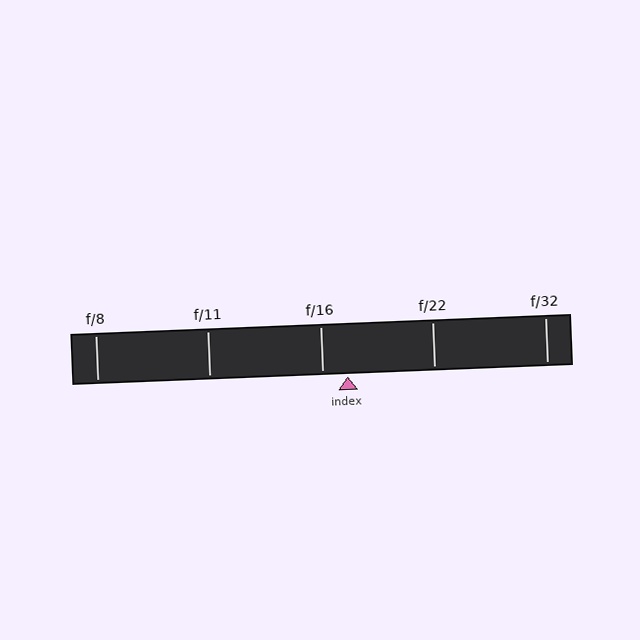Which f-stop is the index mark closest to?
The index mark is closest to f/16.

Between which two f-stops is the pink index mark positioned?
The index mark is between f/16 and f/22.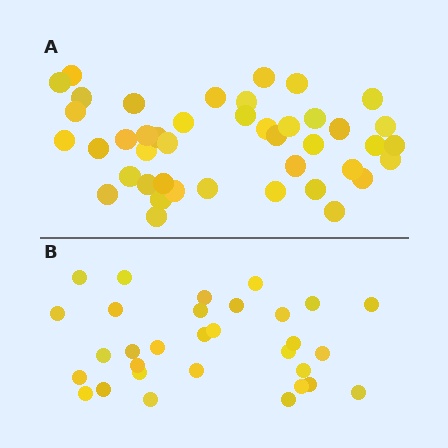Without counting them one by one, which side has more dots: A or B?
Region A (the top region) has more dots.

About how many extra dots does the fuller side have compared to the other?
Region A has roughly 12 or so more dots than region B.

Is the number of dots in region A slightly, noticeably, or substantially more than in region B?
Region A has noticeably more, but not dramatically so. The ratio is roughly 1.4 to 1.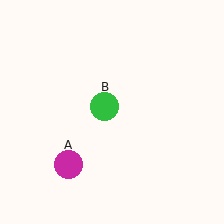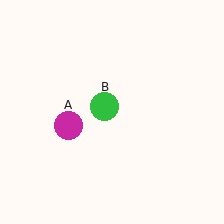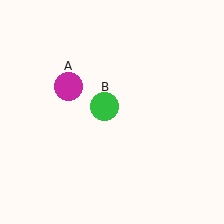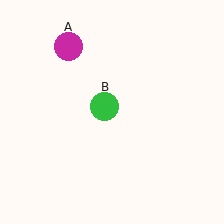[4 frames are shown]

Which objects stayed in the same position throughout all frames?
Green circle (object B) remained stationary.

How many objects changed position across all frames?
1 object changed position: magenta circle (object A).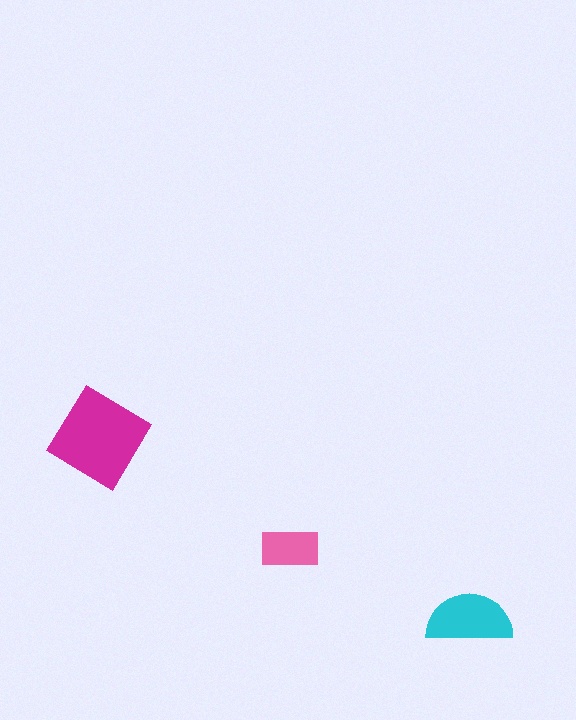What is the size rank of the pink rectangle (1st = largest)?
3rd.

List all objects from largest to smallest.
The magenta diamond, the cyan semicircle, the pink rectangle.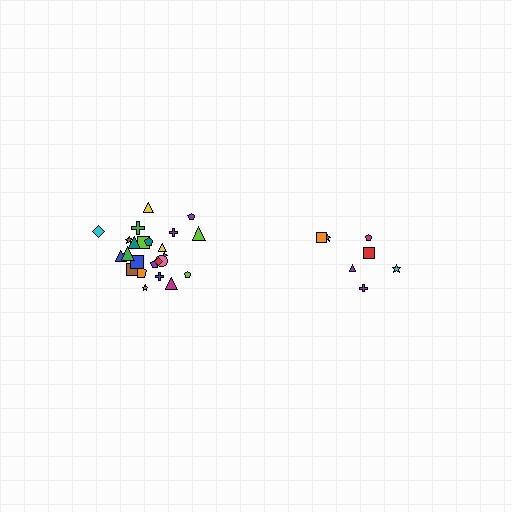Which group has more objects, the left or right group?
The left group.